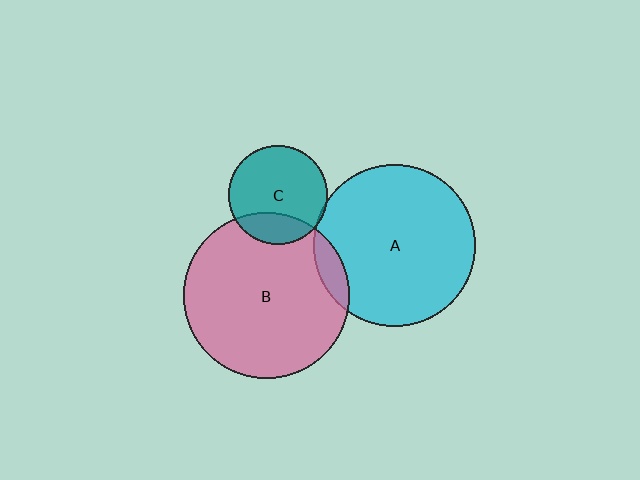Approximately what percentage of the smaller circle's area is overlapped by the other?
Approximately 10%.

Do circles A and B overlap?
Yes.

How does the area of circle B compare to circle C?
Approximately 2.8 times.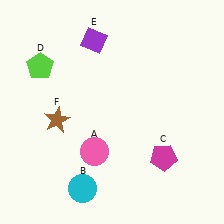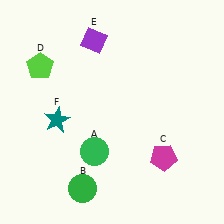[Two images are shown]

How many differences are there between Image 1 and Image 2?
There are 3 differences between the two images.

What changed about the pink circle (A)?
In Image 1, A is pink. In Image 2, it changed to green.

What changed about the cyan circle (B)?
In Image 1, B is cyan. In Image 2, it changed to green.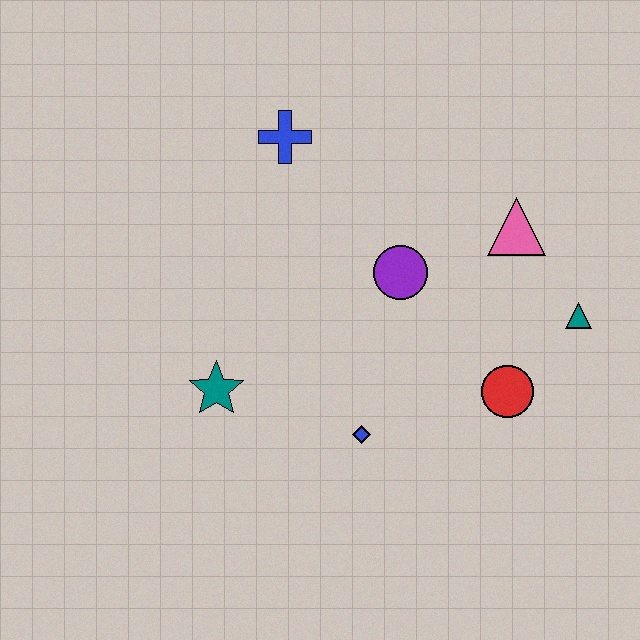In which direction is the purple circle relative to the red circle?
The purple circle is above the red circle.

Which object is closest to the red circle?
The teal triangle is closest to the red circle.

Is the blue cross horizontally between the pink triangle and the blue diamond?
No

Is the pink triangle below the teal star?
No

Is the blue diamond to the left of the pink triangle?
Yes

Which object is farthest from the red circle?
The blue cross is farthest from the red circle.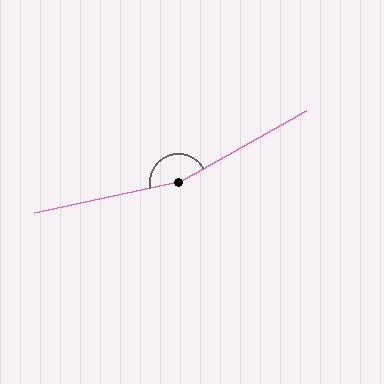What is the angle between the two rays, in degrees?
Approximately 163 degrees.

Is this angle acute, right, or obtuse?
It is obtuse.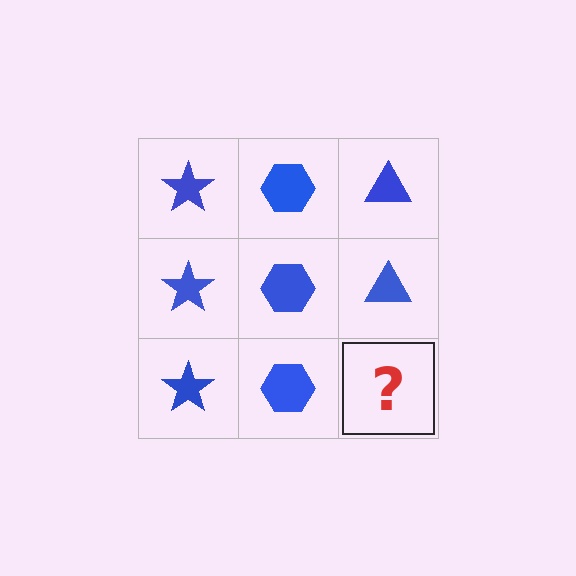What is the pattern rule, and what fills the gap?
The rule is that each column has a consistent shape. The gap should be filled with a blue triangle.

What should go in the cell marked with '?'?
The missing cell should contain a blue triangle.